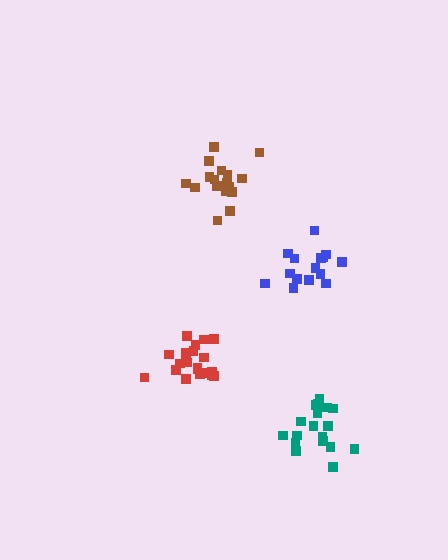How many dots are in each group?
Group 1: 15 dots, Group 2: 18 dots, Group 3: 21 dots, Group 4: 17 dots (71 total).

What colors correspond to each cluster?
The clusters are colored: blue, teal, red, brown.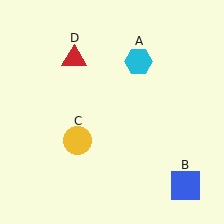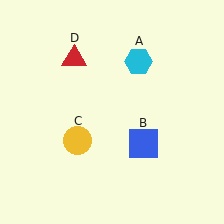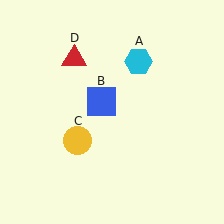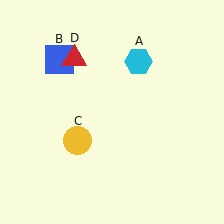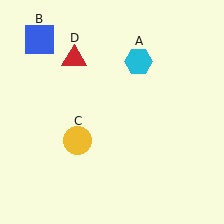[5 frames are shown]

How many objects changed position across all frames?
1 object changed position: blue square (object B).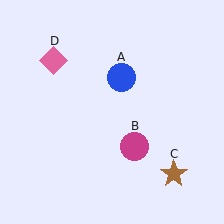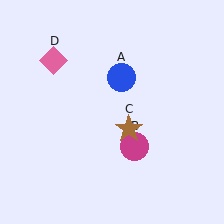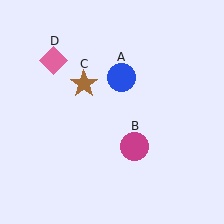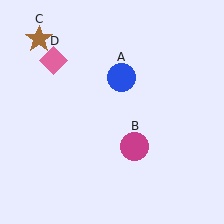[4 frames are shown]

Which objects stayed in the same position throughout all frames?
Blue circle (object A) and magenta circle (object B) and pink diamond (object D) remained stationary.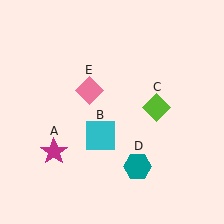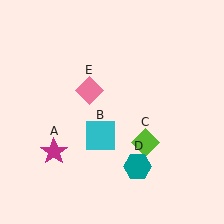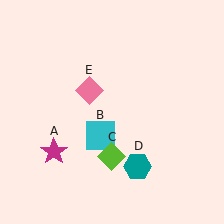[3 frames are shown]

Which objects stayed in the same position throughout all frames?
Magenta star (object A) and cyan square (object B) and teal hexagon (object D) and pink diamond (object E) remained stationary.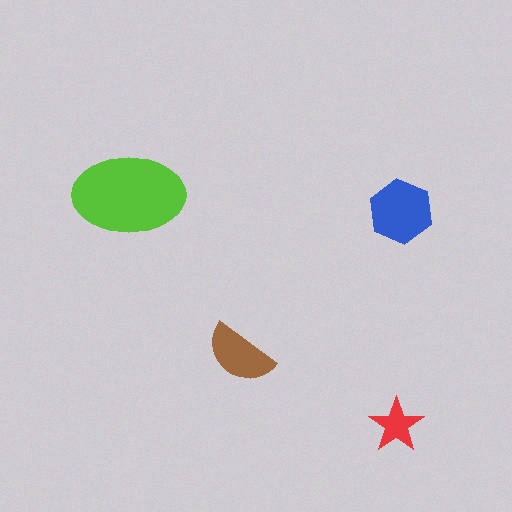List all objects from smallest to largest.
The red star, the brown semicircle, the blue hexagon, the lime ellipse.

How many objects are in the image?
There are 4 objects in the image.